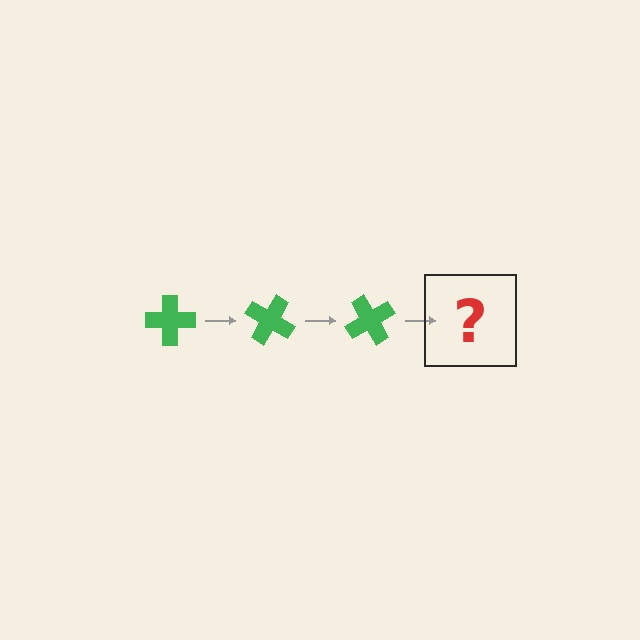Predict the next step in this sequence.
The next step is a green cross rotated 90 degrees.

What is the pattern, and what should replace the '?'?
The pattern is that the cross rotates 30 degrees each step. The '?' should be a green cross rotated 90 degrees.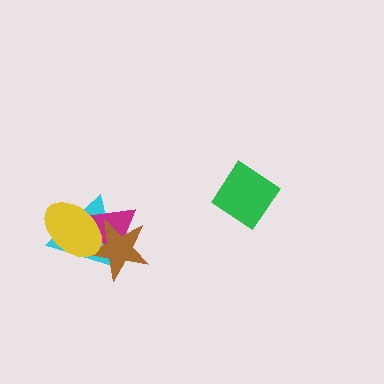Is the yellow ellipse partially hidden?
No, no other shape covers it.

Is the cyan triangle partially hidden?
Yes, it is partially covered by another shape.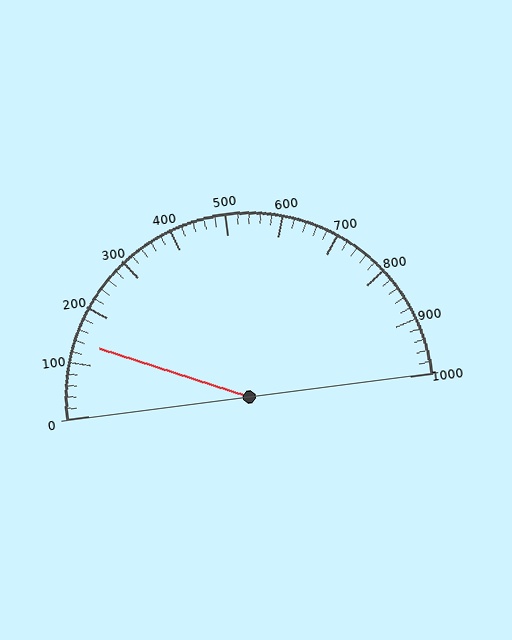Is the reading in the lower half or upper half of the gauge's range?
The reading is in the lower half of the range (0 to 1000).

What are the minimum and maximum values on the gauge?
The gauge ranges from 0 to 1000.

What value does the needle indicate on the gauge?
The needle indicates approximately 140.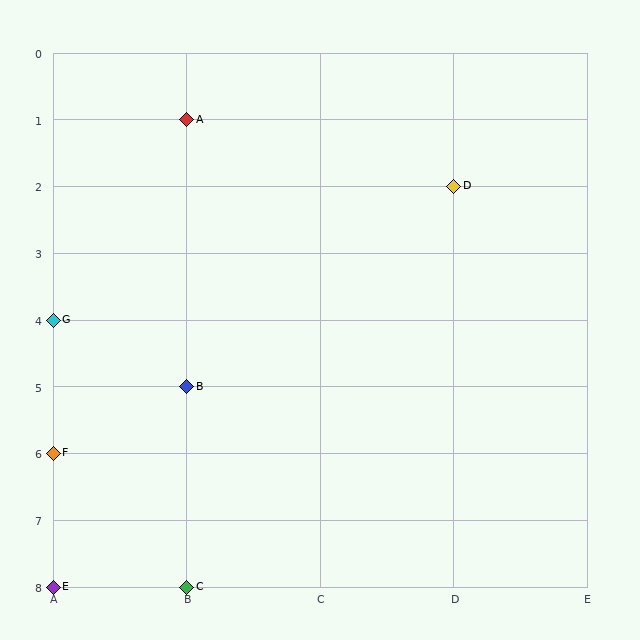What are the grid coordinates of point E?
Point E is at grid coordinates (A, 8).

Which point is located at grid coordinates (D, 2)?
Point D is at (D, 2).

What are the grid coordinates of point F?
Point F is at grid coordinates (A, 6).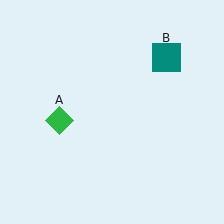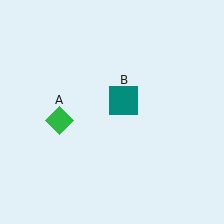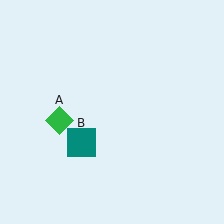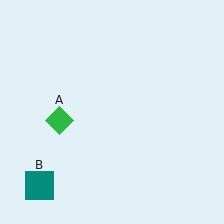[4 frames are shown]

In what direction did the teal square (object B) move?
The teal square (object B) moved down and to the left.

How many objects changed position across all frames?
1 object changed position: teal square (object B).